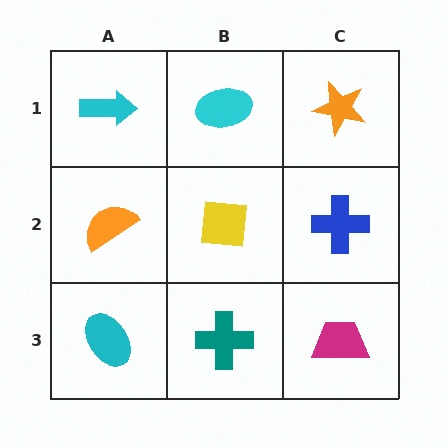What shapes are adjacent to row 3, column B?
A yellow square (row 2, column B), a cyan ellipse (row 3, column A), a magenta trapezoid (row 3, column C).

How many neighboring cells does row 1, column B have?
3.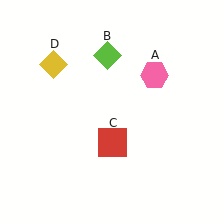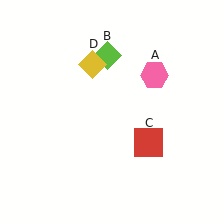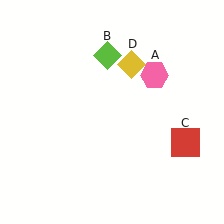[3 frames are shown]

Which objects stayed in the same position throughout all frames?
Pink hexagon (object A) and lime diamond (object B) remained stationary.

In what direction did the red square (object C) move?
The red square (object C) moved right.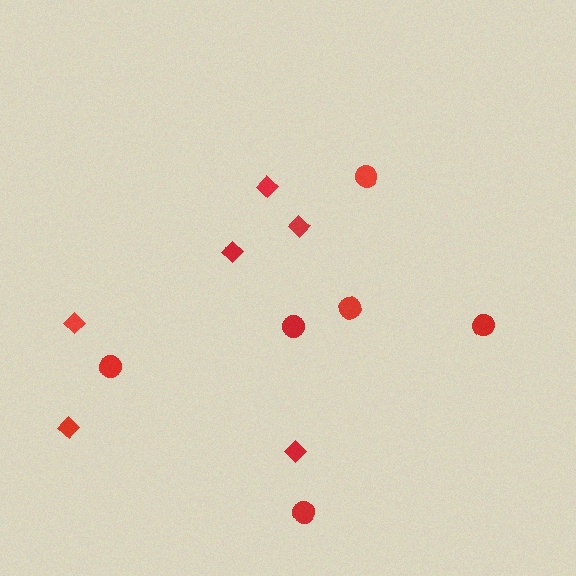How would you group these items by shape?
There are 2 groups: one group of circles (6) and one group of diamonds (6).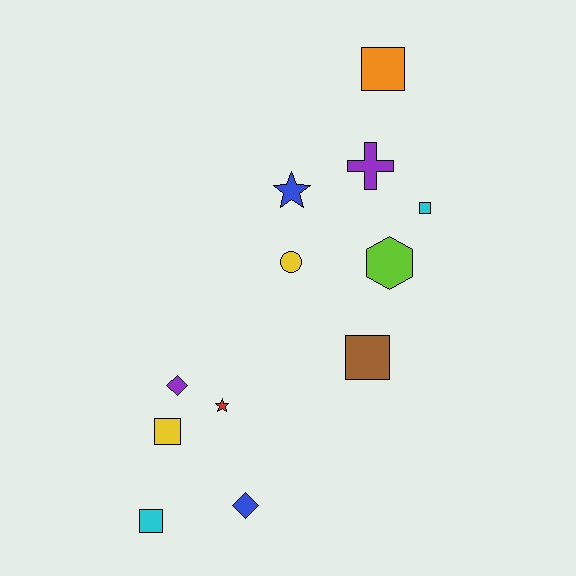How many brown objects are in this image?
There is 1 brown object.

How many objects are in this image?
There are 12 objects.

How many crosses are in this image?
There is 1 cross.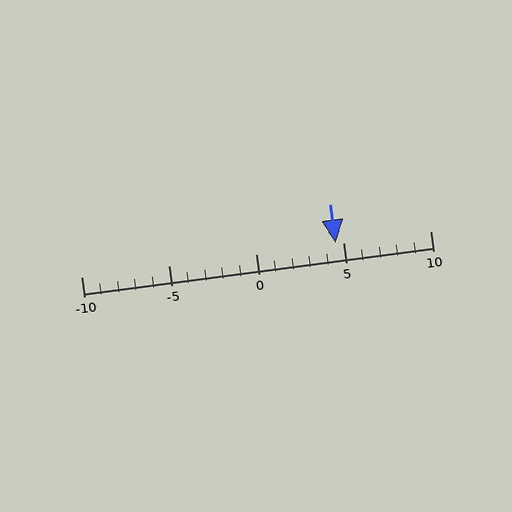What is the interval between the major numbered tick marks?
The major tick marks are spaced 5 units apart.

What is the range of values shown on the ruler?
The ruler shows values from -10 to 10.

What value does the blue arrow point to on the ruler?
The blue arrow points to approximately 5.